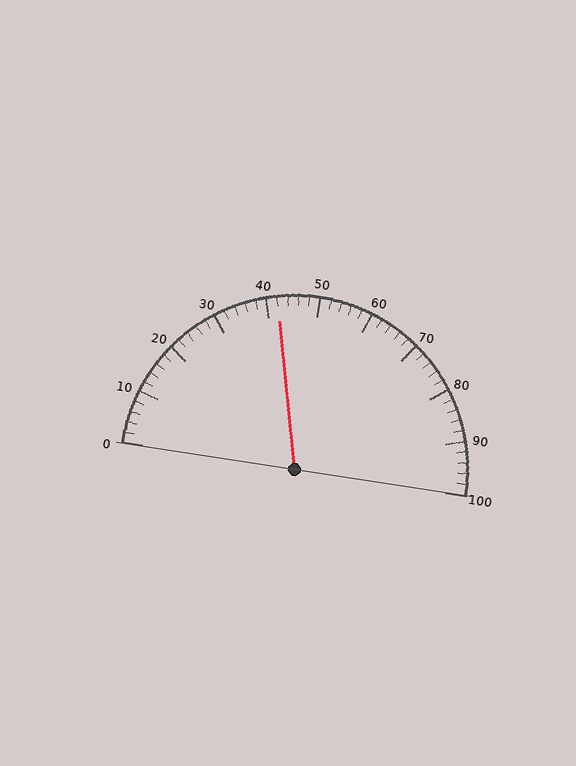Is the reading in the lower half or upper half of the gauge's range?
The reading is in the lower half of the range (0 to 100).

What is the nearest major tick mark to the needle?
The nearest major tick mark is 40.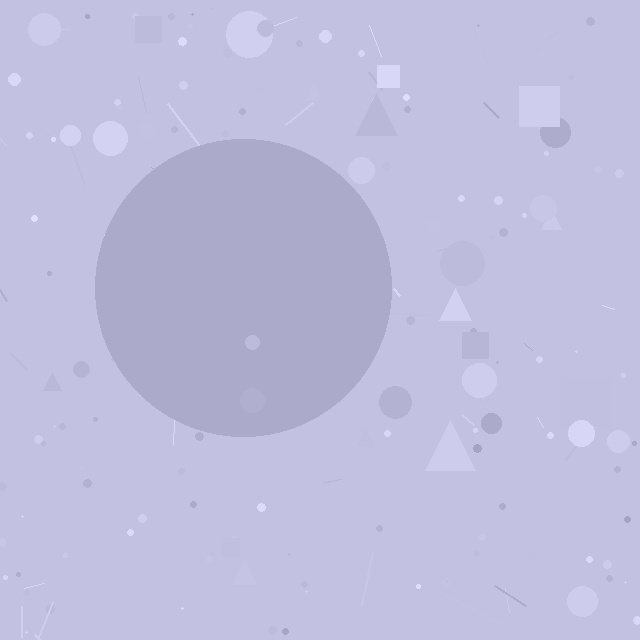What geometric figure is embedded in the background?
A circle is embedded in the background.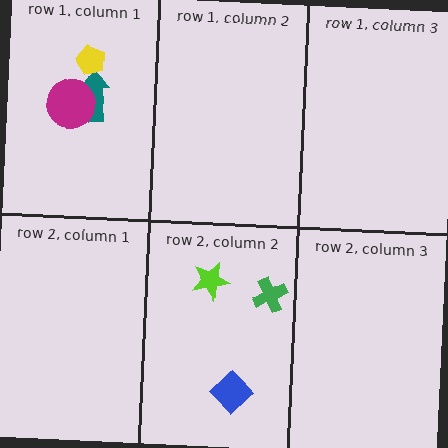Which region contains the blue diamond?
The row 2, column 2 region.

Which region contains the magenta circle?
The row 1, column 1 region.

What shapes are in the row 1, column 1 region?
The teal arrow, the yellow pentagon, the magenta circle.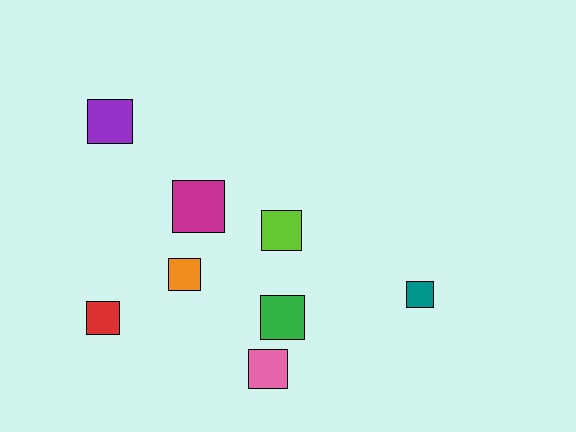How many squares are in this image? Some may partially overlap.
There are 8 squares.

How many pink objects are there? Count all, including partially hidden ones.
There is 1 pink object.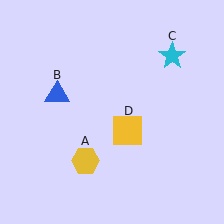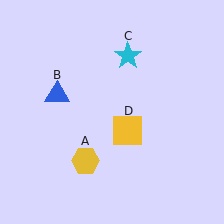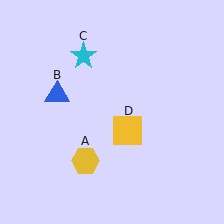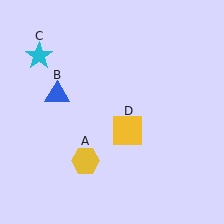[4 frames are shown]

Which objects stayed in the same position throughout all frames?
Yellow hexagon (object A) and blue triangle (object B) and yellow square (object D) remained stationary.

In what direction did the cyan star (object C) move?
The cyan star (object C) moved left.